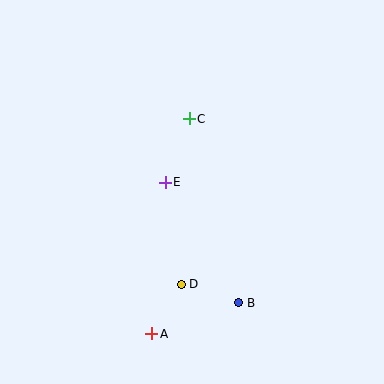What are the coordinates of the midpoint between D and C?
The midpoint between D and C is at (185, 201).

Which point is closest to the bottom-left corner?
Point A is closest to the bottom-left corner.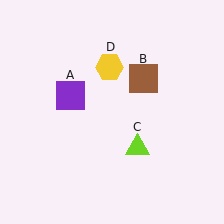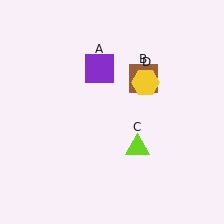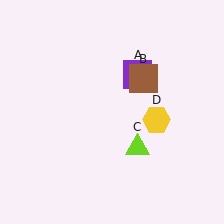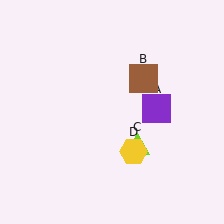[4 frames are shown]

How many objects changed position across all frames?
2 objects changed position: purple square (object A), yellow hexagon (object D).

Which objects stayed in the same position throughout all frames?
Brown square (object B) and lime triangle (object C) remained stationary.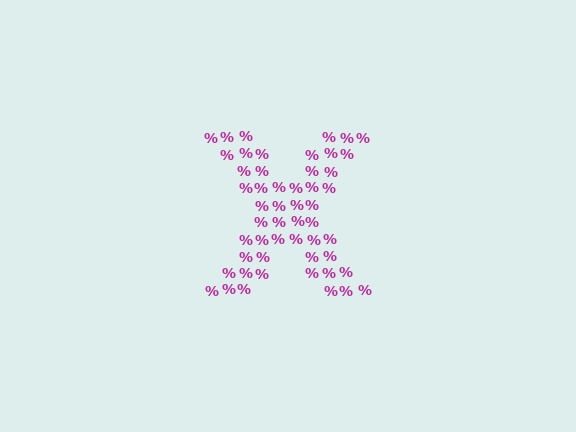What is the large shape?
The large shape is the letter X.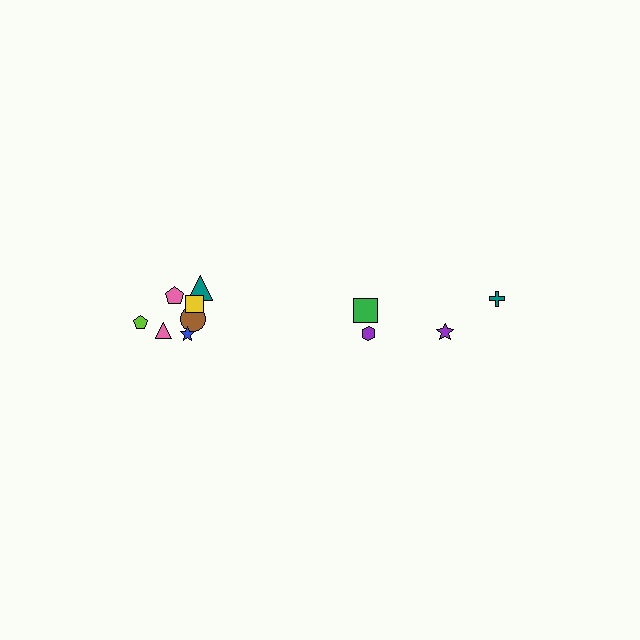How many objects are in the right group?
There are 4 objects.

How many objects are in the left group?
There are 7 objects.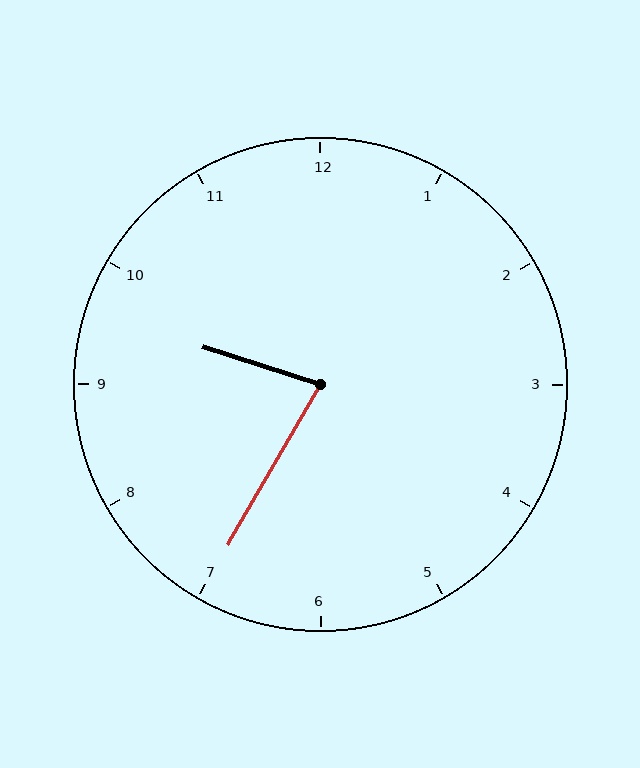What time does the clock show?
9:35.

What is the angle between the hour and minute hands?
Approximately 78 degrees.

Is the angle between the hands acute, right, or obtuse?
It is acute.